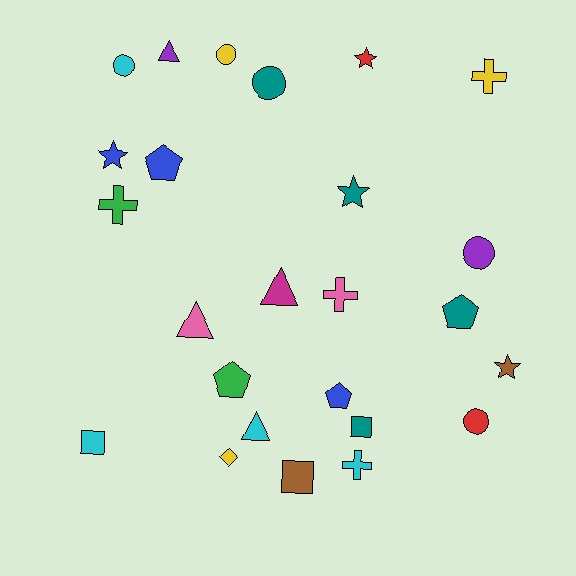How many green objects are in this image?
There are 2 green objects.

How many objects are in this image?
There are 25 objects.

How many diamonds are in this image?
There is 1 diamond.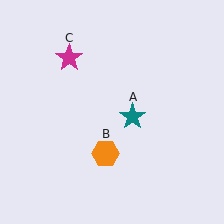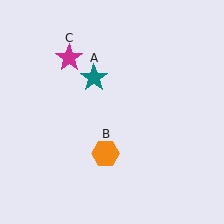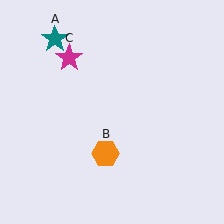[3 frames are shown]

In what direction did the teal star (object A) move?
The teal star (object A) moved up and to the left.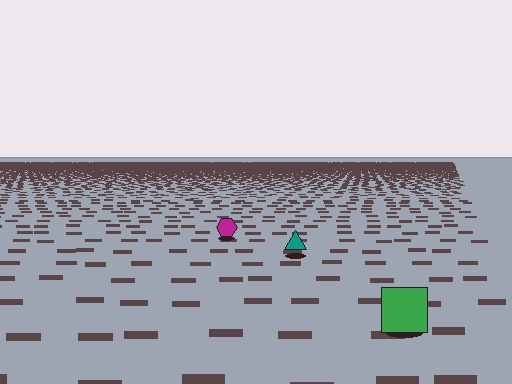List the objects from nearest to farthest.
From nearest to farthest: the green square, the teal triangle, the magenta hexagon.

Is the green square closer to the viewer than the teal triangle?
Yes. The green square is closer — you can tell from the texture gradient: the ground texture is coarser near it.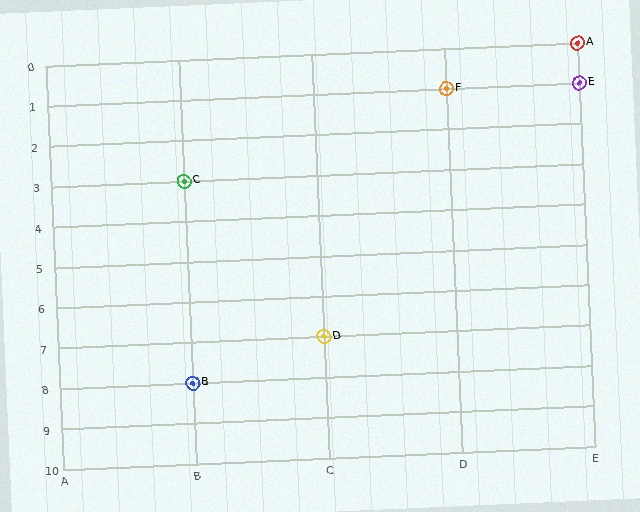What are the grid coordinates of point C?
Point C is at grid coordinates (B, 3).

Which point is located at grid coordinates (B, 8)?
Point B is at (B, 8).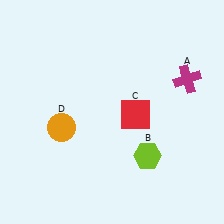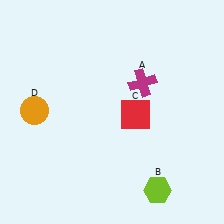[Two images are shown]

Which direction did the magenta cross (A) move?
The magenta cross (A) moved left.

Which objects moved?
The objects that moved are: the magenta cross (A), the lime hexagon (B), the orange circle (D).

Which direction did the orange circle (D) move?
The orange circle (D) moved left.